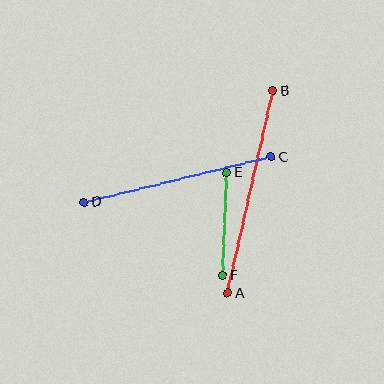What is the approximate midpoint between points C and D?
The midpoint is at approximately (178, 180) pixels.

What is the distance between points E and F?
The distance is approximately 103 pixels.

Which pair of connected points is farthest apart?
Points A and B are farthest apart.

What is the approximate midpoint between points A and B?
The midpoint is at approximately (250, 192) pixels.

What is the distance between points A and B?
The distance is approximately 208 pixels.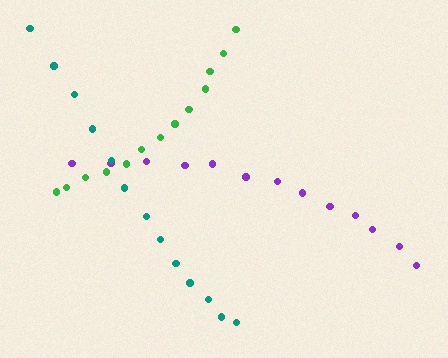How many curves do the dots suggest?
There are 3 distinct paths.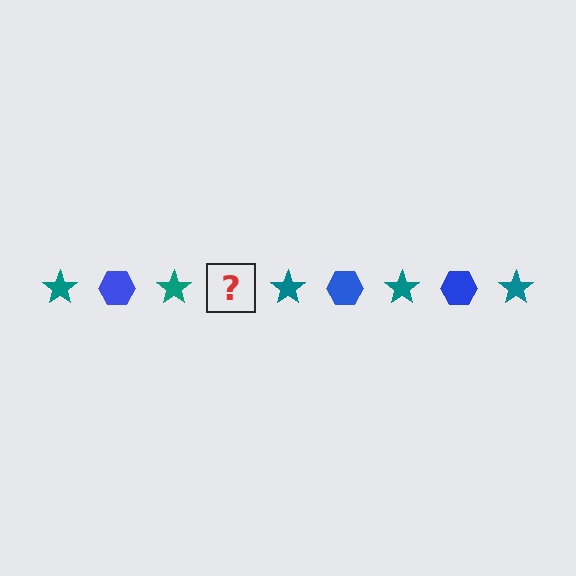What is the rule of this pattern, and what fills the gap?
The rule is that the pattern alternates between teal star and blue hexagon. The gap should be filled with a blue hexagon.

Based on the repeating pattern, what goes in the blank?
The blank should be a blue hexagon.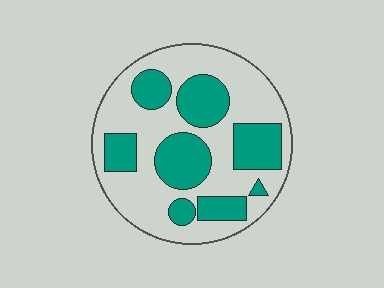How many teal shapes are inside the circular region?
8.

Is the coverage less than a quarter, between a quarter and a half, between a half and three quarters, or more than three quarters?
Between a quarter and a half.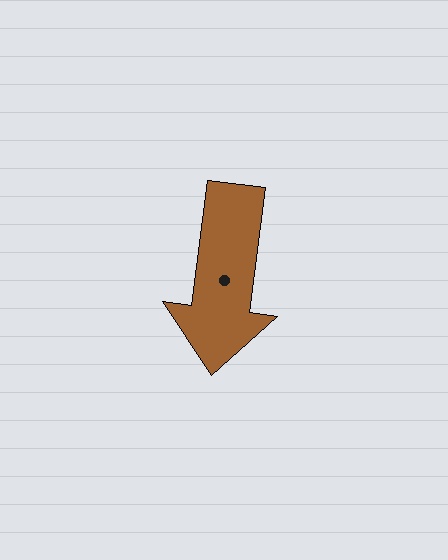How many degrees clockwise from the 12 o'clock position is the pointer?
Approximately 187 degrees.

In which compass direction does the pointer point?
South.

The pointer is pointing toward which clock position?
Roughly 6 o'clock.